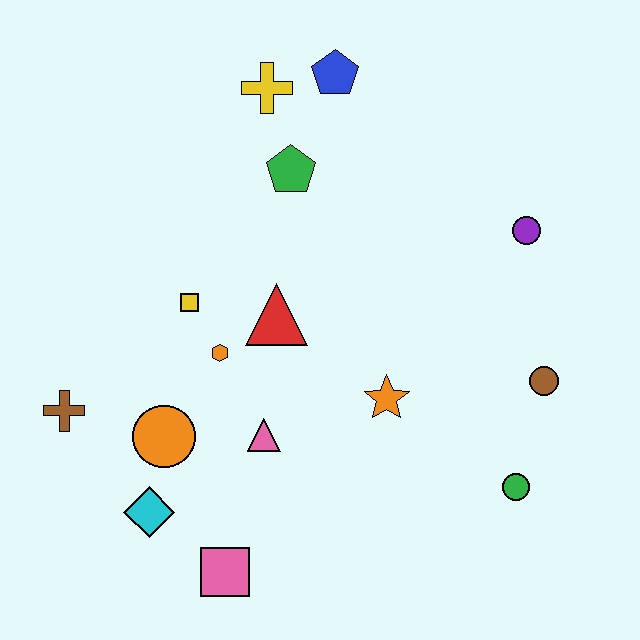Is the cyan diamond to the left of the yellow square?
Yes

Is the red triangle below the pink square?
No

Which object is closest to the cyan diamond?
The orange circle is closest to the cyan diamond.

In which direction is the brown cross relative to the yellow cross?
The brown cross is below the yellow cross.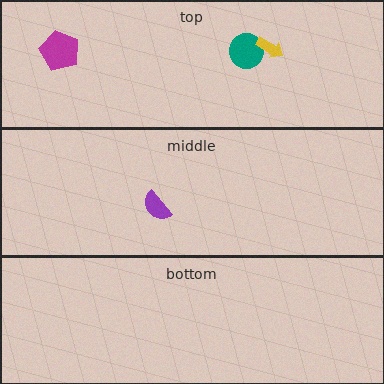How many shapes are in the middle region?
1.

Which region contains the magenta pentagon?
The top region.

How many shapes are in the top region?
3.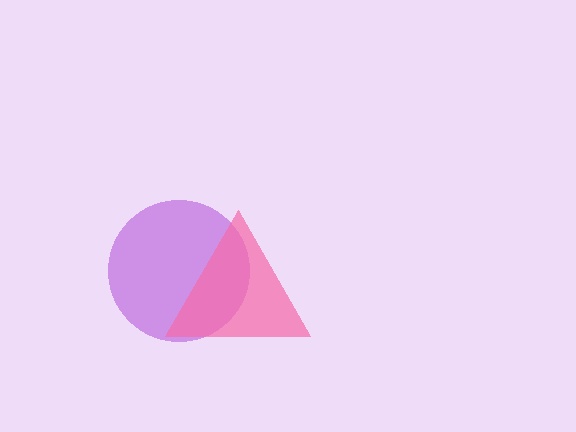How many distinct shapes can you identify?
There are 2 distinct shapes: a purple circle, a pink triangle.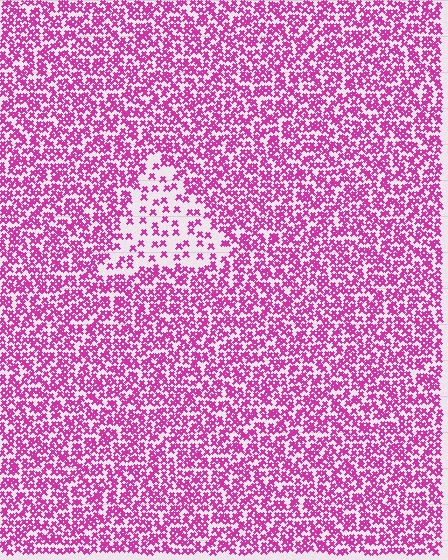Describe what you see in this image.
The image contains small magenta elements arranged at two different densities. A triangle-shaped region is visible where the elements are less densely packed than the surrounding area.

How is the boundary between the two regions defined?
The boundary is defined by a change in element density (approximately 2.6x ratio). All elements are the same color, size, and shape.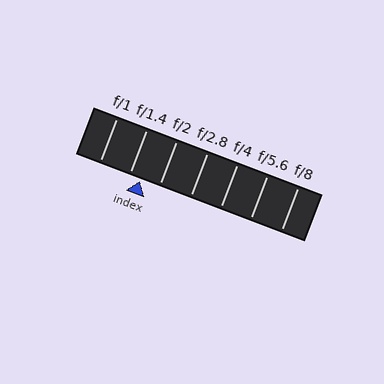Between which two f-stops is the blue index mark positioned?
The index mark is between f/1.4 and f/2.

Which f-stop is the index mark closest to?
The index mark is closest to f/1.4.